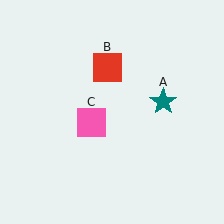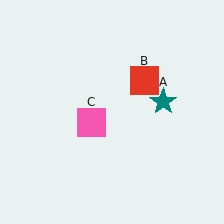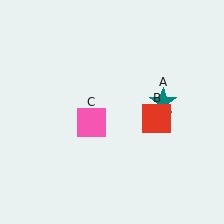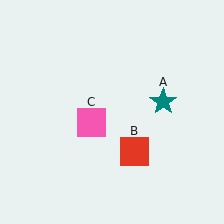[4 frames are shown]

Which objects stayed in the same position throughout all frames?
Teal star (object A) and pink square (object C) remained stationary.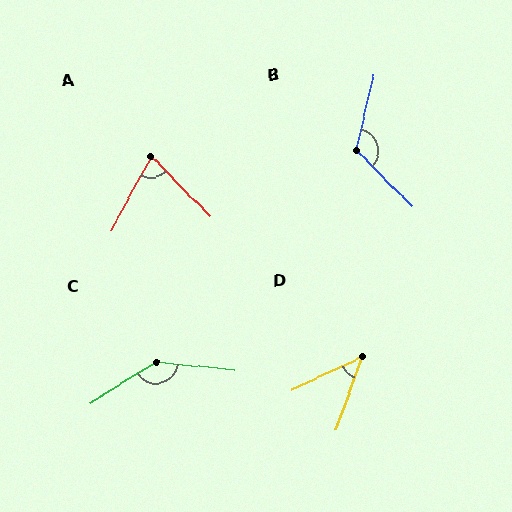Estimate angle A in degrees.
Approximately 73 degrees.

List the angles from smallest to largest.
D (45°), A (73°), B (122°), C (142°).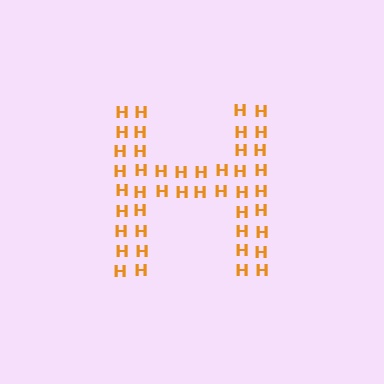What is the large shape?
The large shape is the letter H.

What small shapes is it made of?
It is made of small letter H's.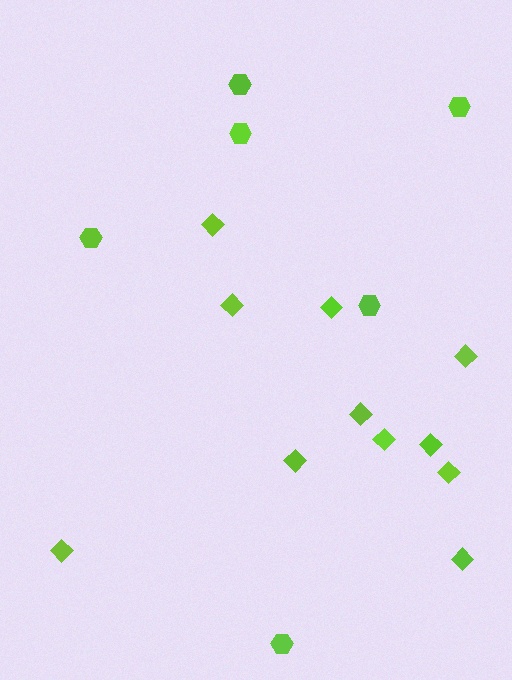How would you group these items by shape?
There are 2 groups: one group of hexagons (6) and one group of diamonds (11).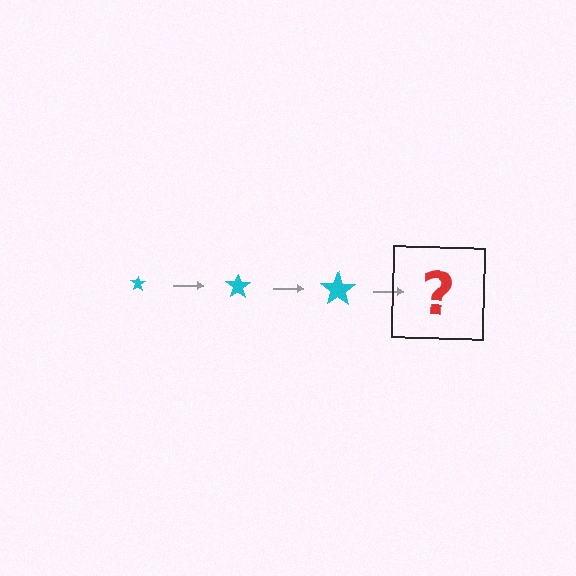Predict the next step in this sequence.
The next step is a cyan star, larger than the previous one.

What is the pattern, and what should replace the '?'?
The pattern is that the star gets progressively larger each step. The '?' should be a cyan star, larger than the previous one.